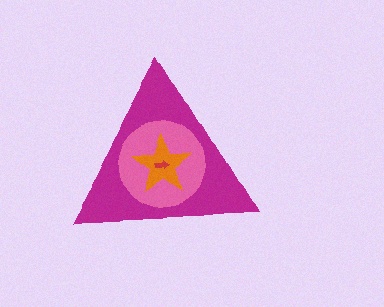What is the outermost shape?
The magenta triangle.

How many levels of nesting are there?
4.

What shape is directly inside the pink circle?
The orange star.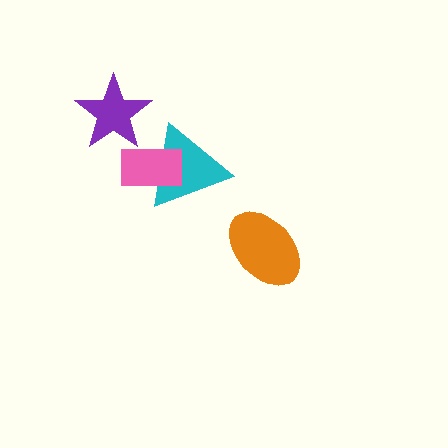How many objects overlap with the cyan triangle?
1 object overlaps with the cyan triangle.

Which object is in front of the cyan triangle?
The pink rectangle is in front of the cyan triangle.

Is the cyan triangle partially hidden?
Yes, it is partially covered by another shape.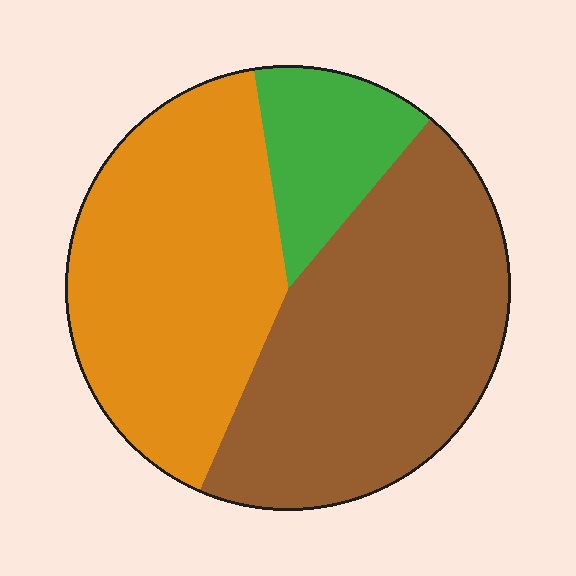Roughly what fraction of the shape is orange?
Orange covers around 40% of the shape.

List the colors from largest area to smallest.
From largest to smallest: brown, orange, green.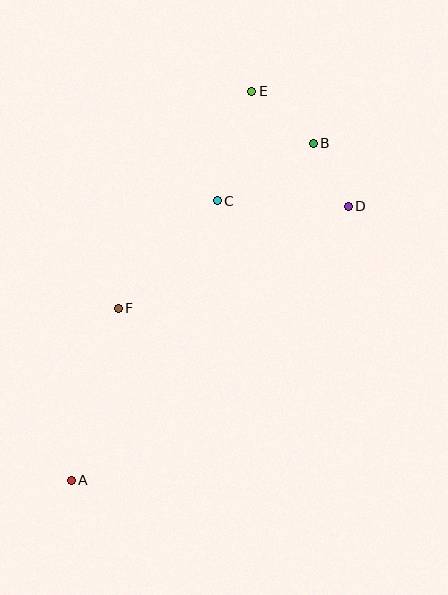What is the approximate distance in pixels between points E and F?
The distance between E and F is approximately 255 pixels.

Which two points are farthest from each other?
Points A and E are farthest from each other.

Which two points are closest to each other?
Points B and D are closest to each other.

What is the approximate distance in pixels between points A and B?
The distance between A and B is approximately 415 pixels.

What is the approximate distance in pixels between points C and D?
The distance between C and D is approximately 131 pixels.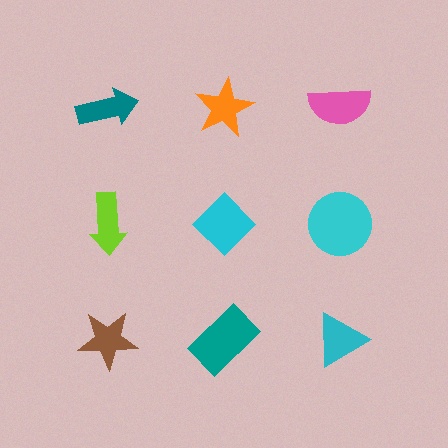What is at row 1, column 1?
A teal arrow.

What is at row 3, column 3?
A cyan triangle.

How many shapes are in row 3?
3 shapes.